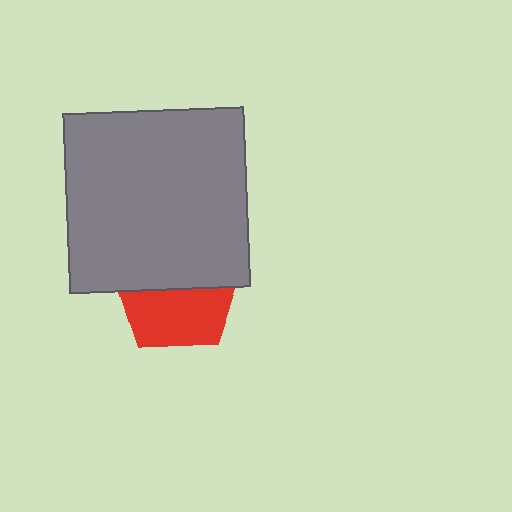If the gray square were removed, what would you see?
You would see the complete red pentagon.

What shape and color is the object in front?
The object in front is a gray square.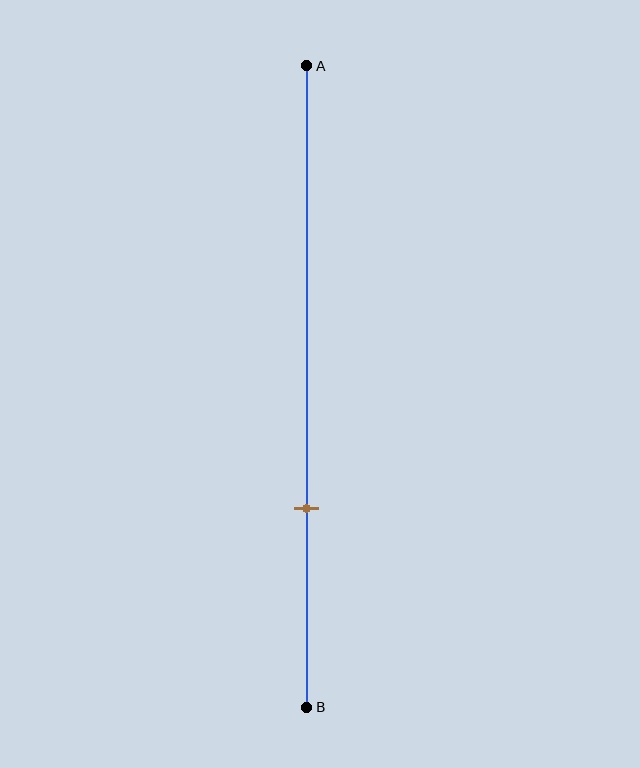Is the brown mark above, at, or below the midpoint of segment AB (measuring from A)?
The brown mark is below the midpoint of segment AB.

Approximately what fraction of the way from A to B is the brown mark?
The brown mark is approximately 70% of the way from A to B.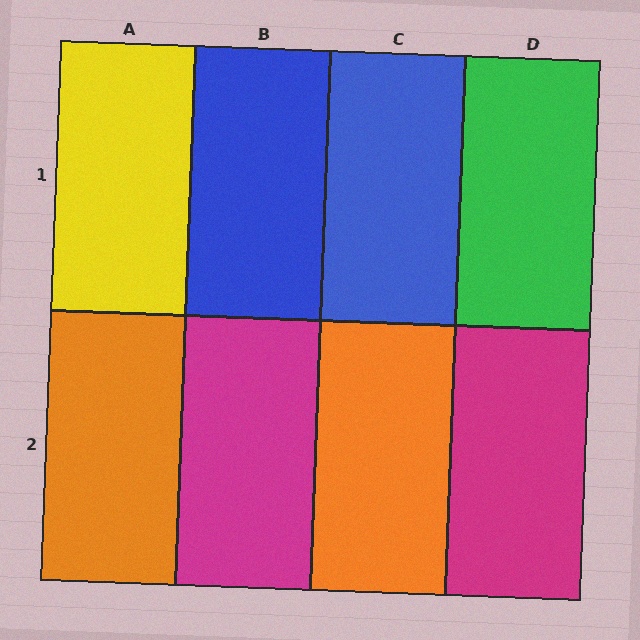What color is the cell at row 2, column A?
Orange.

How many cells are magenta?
2 cells are magenta.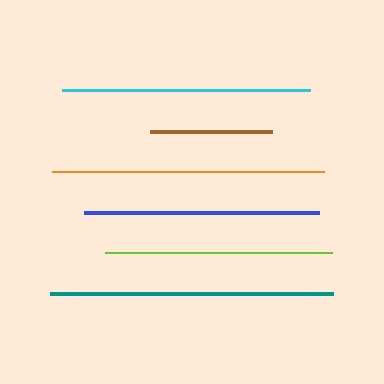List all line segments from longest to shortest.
From longest to shortest: teal, orange, cyan, blue, lime, brown.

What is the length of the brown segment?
The brown segment is approximately 122 pixels long.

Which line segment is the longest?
The teal line is the longest at approximately 284 pixels.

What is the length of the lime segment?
The lime segment is approximately 226 pixels long.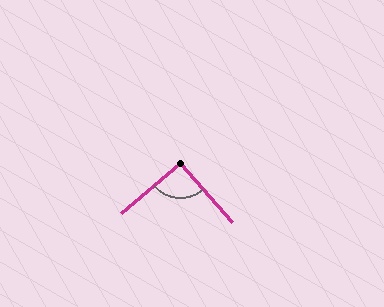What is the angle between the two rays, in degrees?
Approximately 91 degrees.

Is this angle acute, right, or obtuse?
It is approximately a right angle.